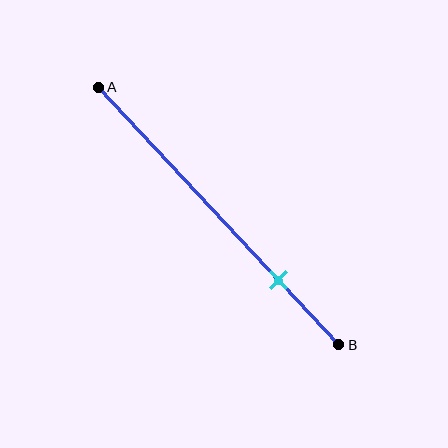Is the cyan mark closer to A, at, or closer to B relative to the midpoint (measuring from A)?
The cyan mark is closer to point B than the midpoint of segment AB.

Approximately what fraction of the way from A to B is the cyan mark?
The cyan mark is approximately 75% of the way from A to B.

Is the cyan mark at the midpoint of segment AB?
No, the mark is at about 75% from A, not at the 50% midpoint.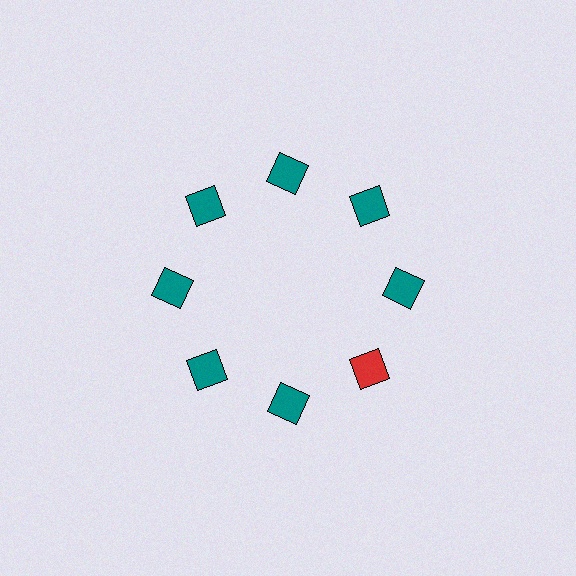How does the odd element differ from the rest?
It has a different color: red instead of teal.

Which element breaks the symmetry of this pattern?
The red square at roughly the 4 o'clock position breaks the symmetry. All other shapes are teal squares.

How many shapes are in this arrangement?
There are 8 shapes arranged in a ring pattern.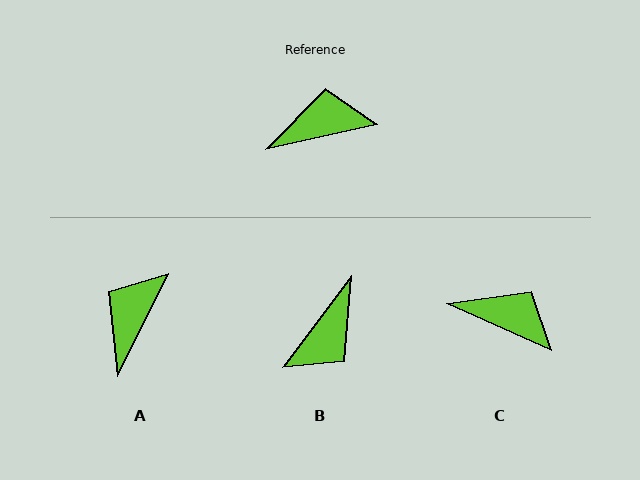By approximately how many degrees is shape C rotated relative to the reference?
Approximately 37 degrees clockwise.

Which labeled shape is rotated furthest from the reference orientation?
B, about 140 degrees away.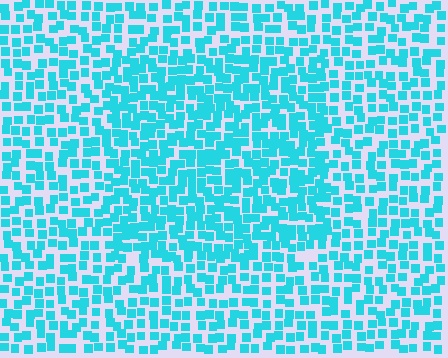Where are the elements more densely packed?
The elements are more densely packed inside the rectangle boundary.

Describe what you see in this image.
The image contains small cyan elements arranged at two different densities. A rectangle-shaped region is visible where the elements are more densely packed than the surrounding area.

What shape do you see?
I see a rectangle.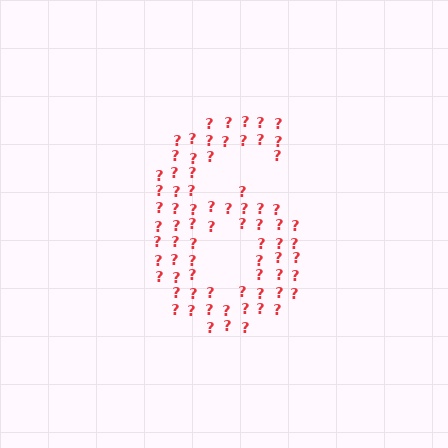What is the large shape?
The large shape is the digit 6.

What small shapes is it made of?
It is made of small question marks.